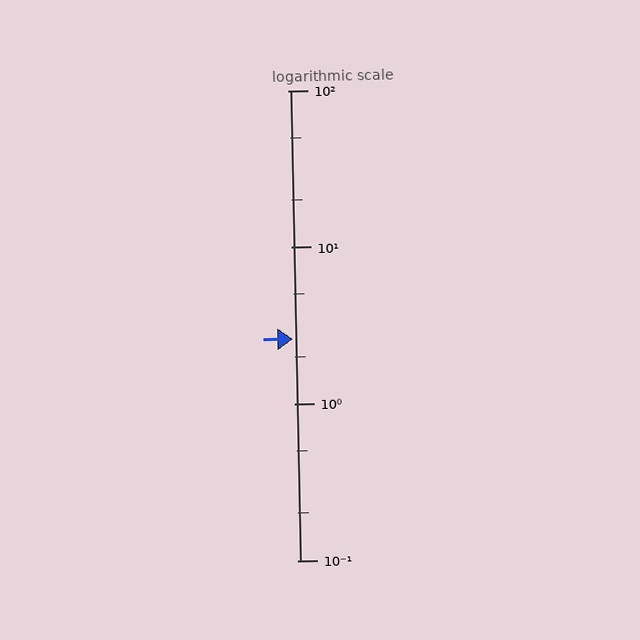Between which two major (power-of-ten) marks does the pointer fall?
The pointer is between 1 and 10.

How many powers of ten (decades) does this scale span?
The scale spans 3 decades, from 0.1 to 100.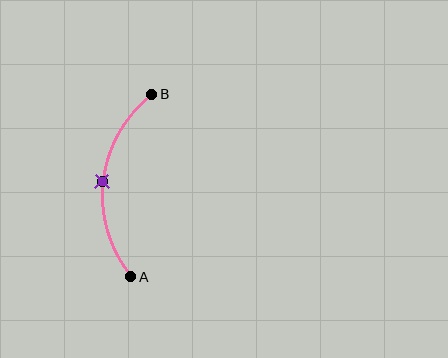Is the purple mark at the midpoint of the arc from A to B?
Yes. The purple mark lies on the arc at equal arc-length from both A and B — it is the arc midpoint.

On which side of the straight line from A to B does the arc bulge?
The arc bulges to the left of the straight line connecting A and B.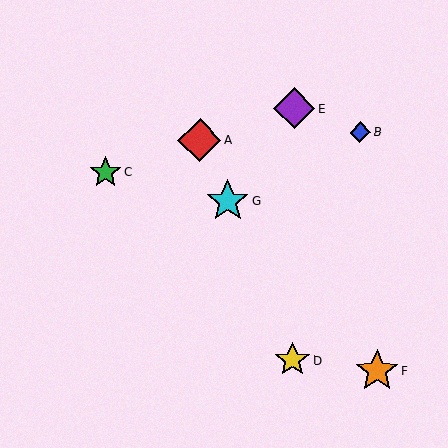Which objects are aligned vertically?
Objects D, E are aligned vertically.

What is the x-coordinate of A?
Object A is at x≈200.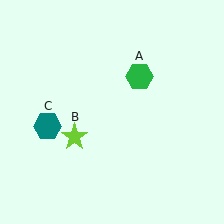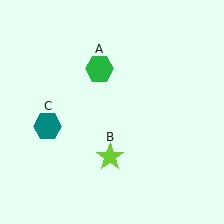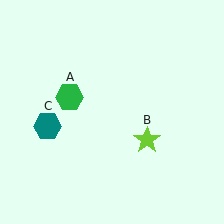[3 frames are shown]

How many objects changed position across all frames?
2 objects changed position: green hexagon (object A), lime star (object B).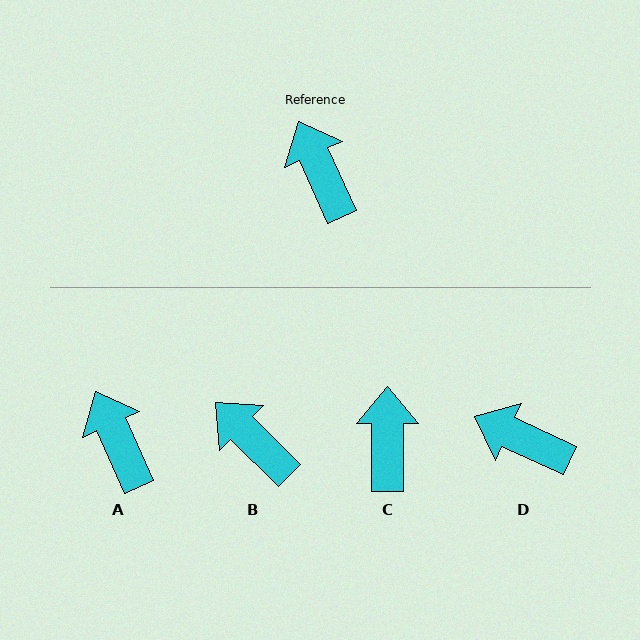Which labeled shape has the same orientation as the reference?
A.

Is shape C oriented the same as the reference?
No, it is off by about 24 degrees.